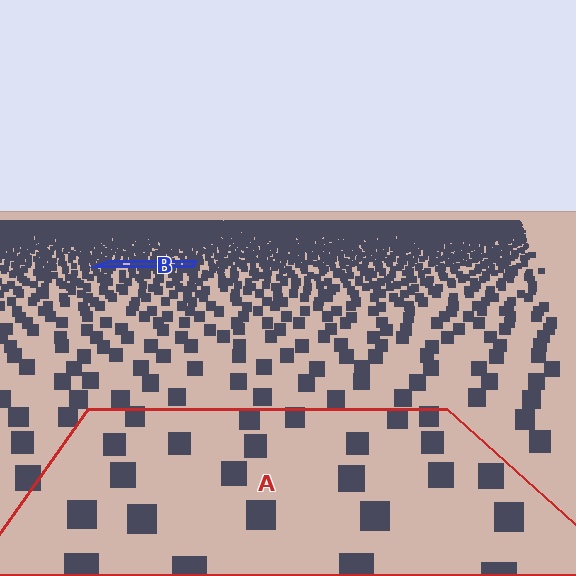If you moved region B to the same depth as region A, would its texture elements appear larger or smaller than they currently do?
They would appear larger. At a closer depth, the same texture elements are projected at a bigger on-screen size.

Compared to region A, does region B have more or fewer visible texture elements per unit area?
Region B has more texture elements per unit area — they are packed more densely because it is farther away.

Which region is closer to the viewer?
Region A is closer. The texture elements there are larger and more spread out.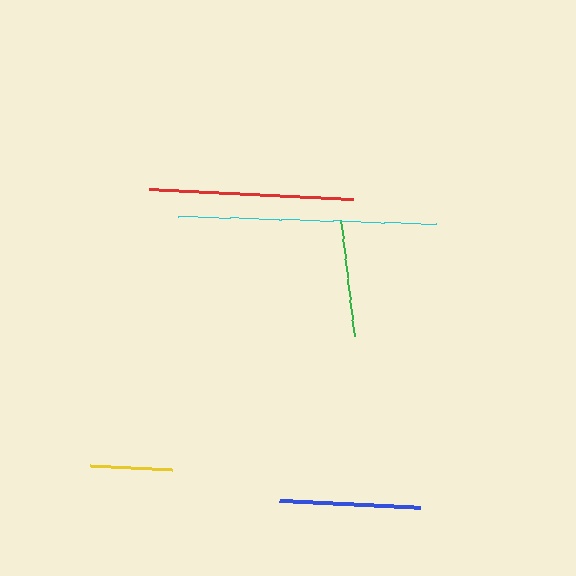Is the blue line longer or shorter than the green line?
The blue line is longer than the green line.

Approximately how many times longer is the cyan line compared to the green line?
The cyan line is approximately 2.2 times the length of the green line.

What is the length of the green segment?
The green segment is approximately 118 pixels long.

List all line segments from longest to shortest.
From longest to shortest: cyan, red, blue, green, yellow.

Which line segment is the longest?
The cyan line is the longest at approximately 257 pixels.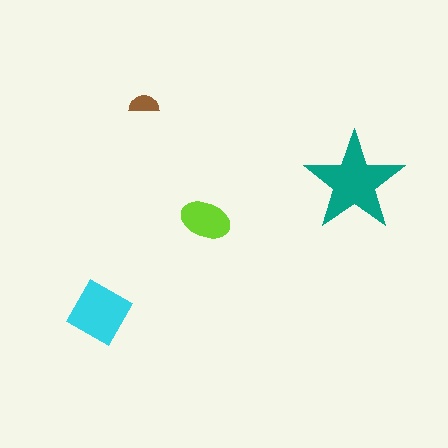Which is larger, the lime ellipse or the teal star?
The teal star.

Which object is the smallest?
The brown semicircle.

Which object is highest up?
The brown semicircle is topmost.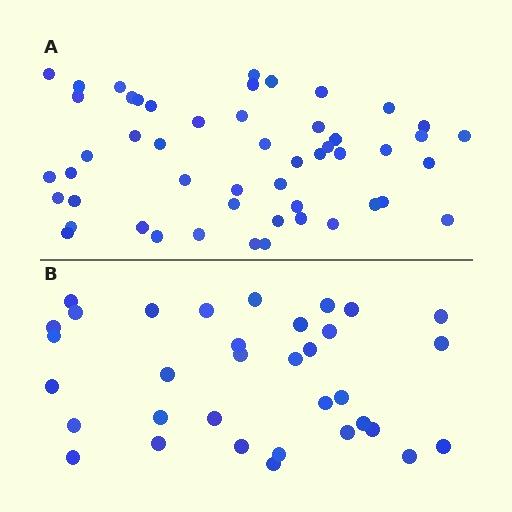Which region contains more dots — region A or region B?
Region A (the top region) has more dots.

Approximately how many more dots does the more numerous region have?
Region A has approximately 15 more dots than region B.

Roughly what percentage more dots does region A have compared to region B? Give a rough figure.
About 50% more.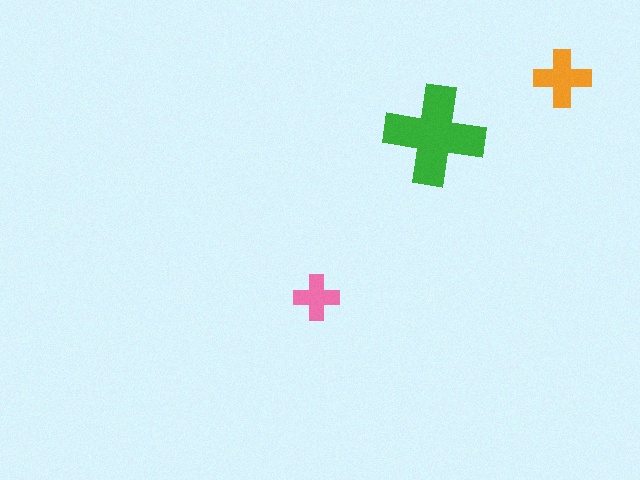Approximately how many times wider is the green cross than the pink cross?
About 2 times wider.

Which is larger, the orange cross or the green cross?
The green one.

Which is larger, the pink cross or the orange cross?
The orange one.